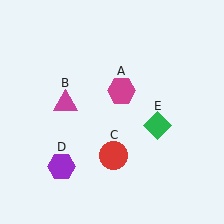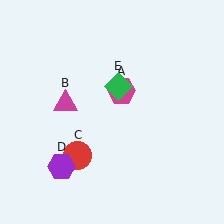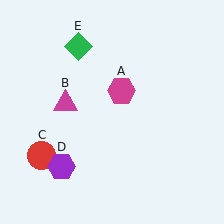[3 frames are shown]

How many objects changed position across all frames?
2 objects changed position: red circle (object C), green diamond (object E).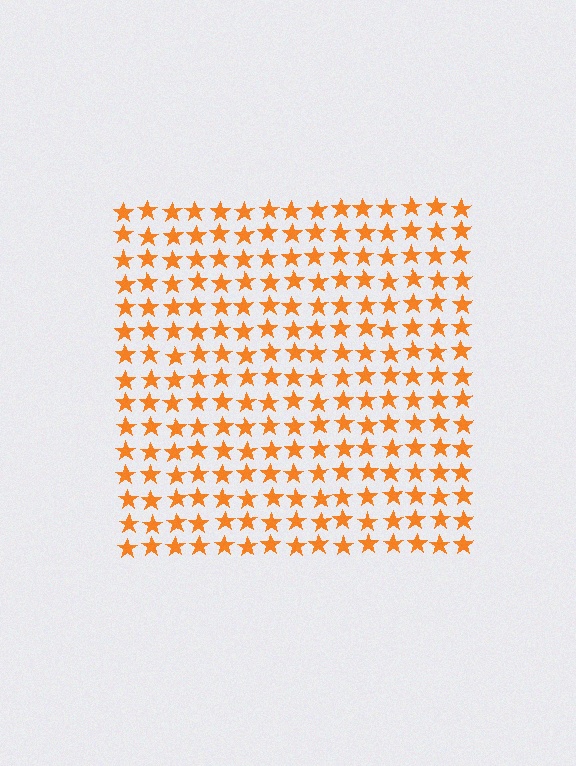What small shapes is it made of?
It is made of small stars.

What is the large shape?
The large shape is a square.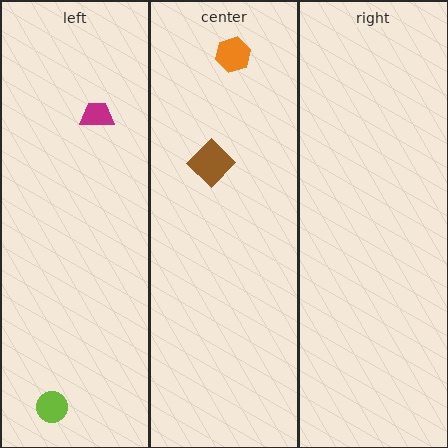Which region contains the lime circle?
The left region.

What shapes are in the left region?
The magenta trapezoid, the lime circle.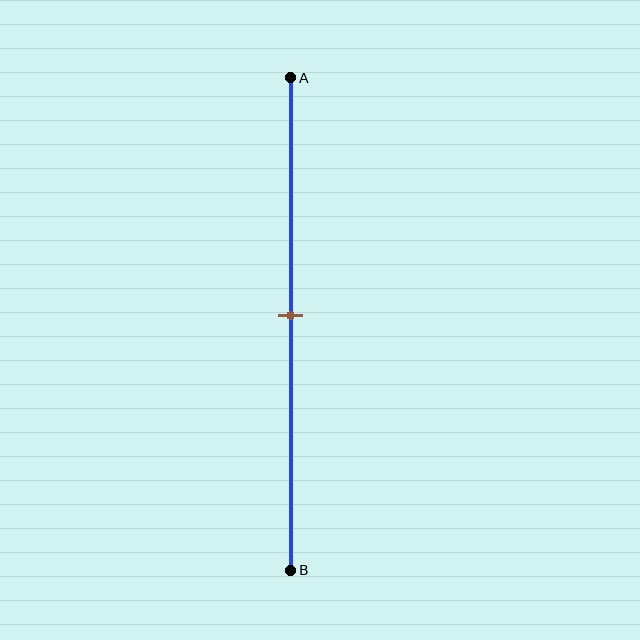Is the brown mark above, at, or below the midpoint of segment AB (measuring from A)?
The brown mark is approximately at the midpoint of segment AB.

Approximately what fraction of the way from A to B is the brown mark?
The brown mark is approximately 50% of the way from A to B.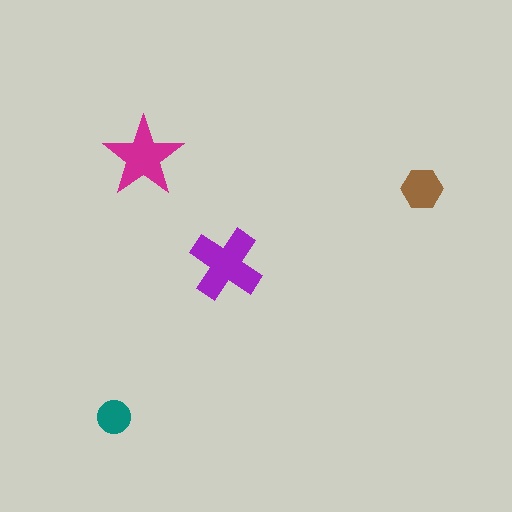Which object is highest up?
The magenta star is topmost.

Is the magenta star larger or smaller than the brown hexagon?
Larger.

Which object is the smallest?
The teal circle.